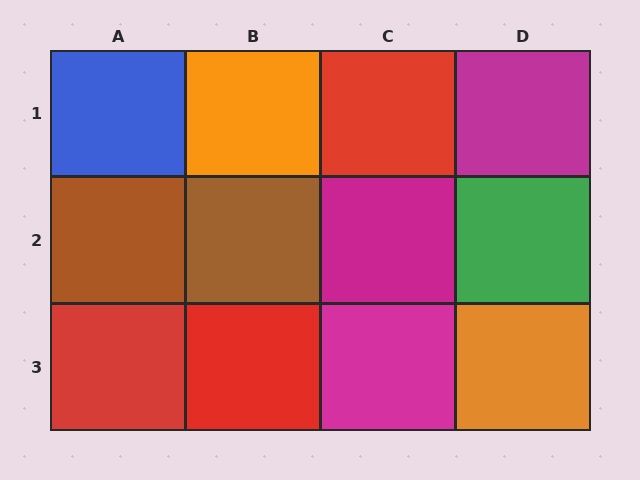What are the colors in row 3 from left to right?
Red, red, magenta, orange.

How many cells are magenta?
3 cells are magenta.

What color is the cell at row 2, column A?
Brown.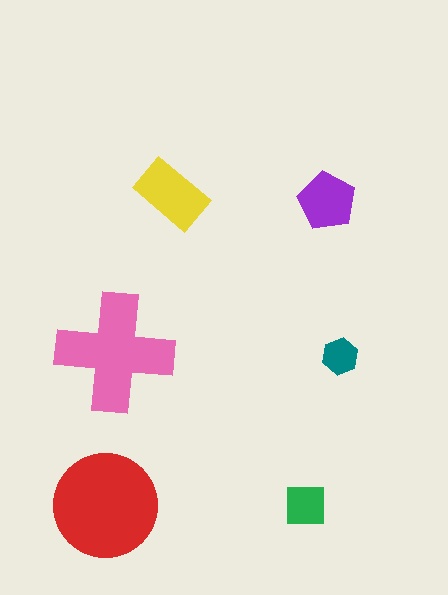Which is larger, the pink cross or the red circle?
The red circle.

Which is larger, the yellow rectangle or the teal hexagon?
The yellow rectangle.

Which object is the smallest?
The teal hexagon.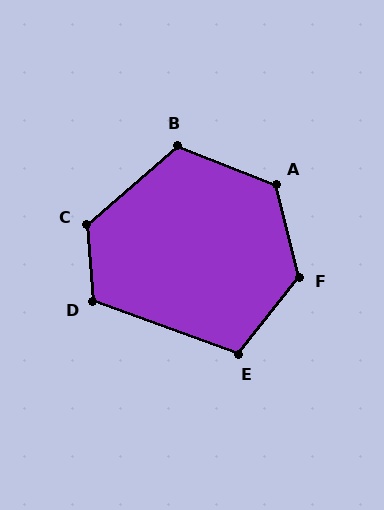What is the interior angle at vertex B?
Approximately 118 degrees (obtuse).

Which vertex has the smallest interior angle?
E, at approximately 108 degrees.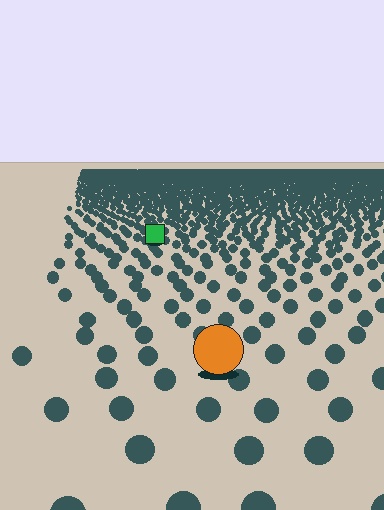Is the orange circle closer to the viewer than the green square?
Yes. The orange circle is closer — you can tell from the texture gradient: the ground texture is coarser near it.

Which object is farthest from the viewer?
The green square is farthest from the viewer. It appears smaller and the ground texture around it is denser.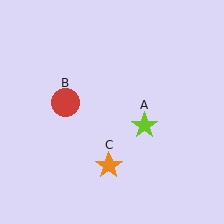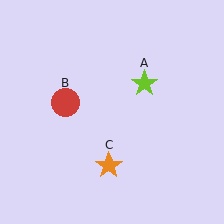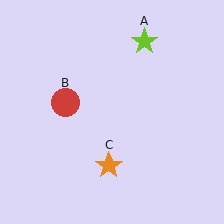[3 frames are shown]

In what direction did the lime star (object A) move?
The lime star (object A) moved up.